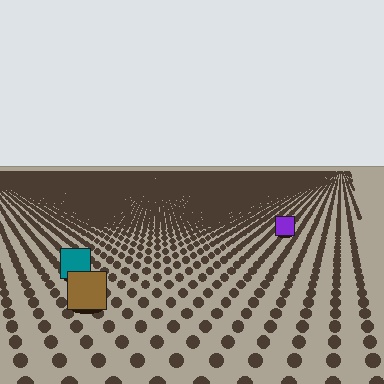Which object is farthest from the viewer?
The purple square is farthest from the viewer. It appears smaller and the ground texture around it is denser.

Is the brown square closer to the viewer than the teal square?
Yes. The brown square is closer — you can tell from the texture gradient: the ground texture is coarser near it.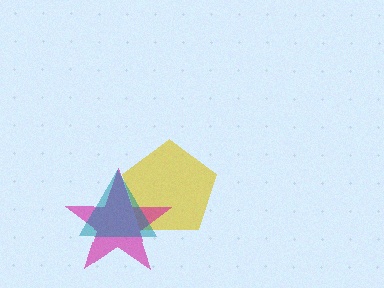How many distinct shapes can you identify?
There are 3 distinct shapes: a yellow pentagon, a magenta star, a teal triangle.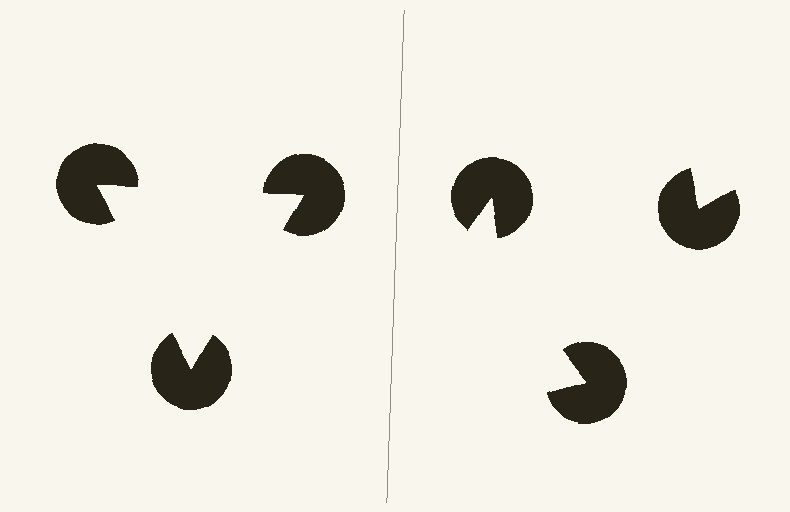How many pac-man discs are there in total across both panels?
6 — 3 on each side.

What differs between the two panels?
The pac-man discs are positioned identically on both sides; only the wedge orientations differ. On the left they align to a triangle; on the right they are misaligned.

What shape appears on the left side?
An illusory triangle.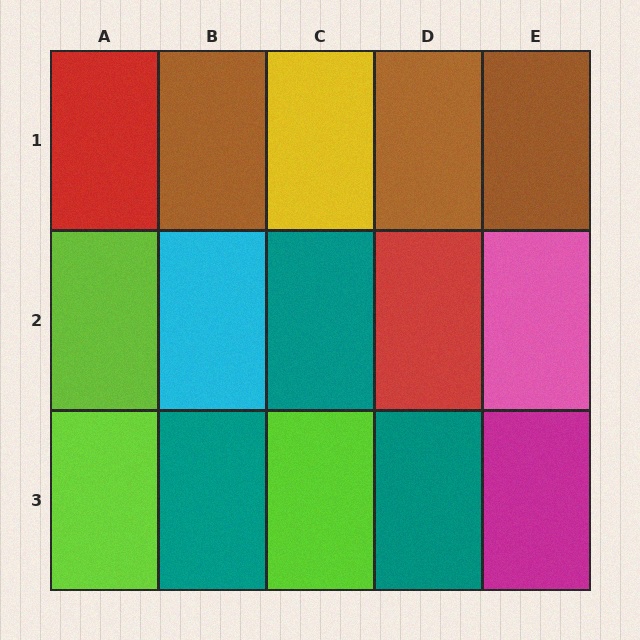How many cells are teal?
3 cells are teal.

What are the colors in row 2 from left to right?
Lime, cyan, teal, red, pink.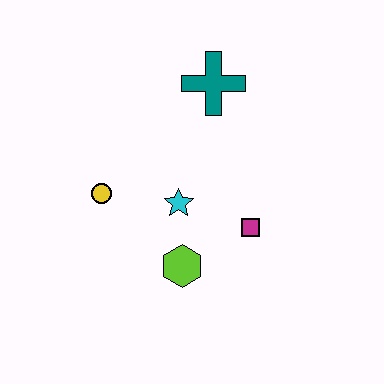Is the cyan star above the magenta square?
Yes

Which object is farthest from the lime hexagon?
The teal cross is farthest from the lime hexagon.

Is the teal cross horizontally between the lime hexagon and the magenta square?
Yes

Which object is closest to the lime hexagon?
The cyan star is closest to the lime hexagon.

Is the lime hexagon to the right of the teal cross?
No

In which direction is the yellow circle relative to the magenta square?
The yellow circle is to the left of the magenta square.